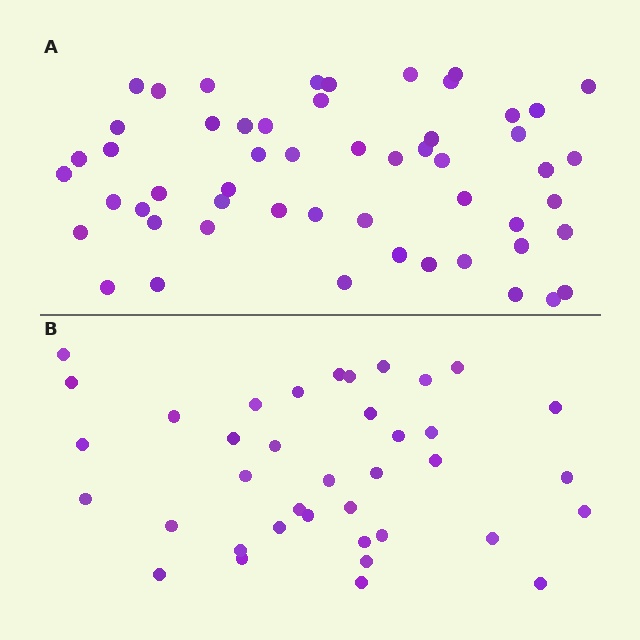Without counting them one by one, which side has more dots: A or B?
Region A (the top region) has more dots.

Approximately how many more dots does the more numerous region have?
Region A has approximately 15 more dots than region B.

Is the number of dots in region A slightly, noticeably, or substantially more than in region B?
Region A has noticeably more, but not dramatically so. The ratio is roughly 1.4 to 1.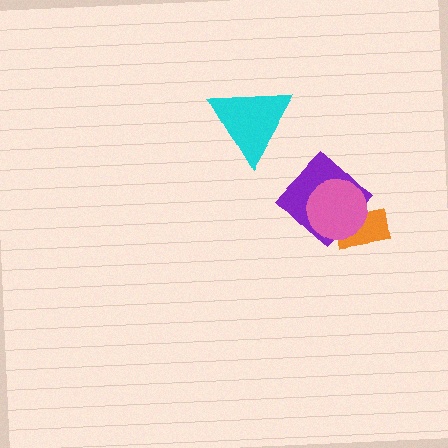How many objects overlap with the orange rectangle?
2 objects overlap with the orange rectangle.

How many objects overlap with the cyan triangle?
0 objects overlap with the cyan triangle.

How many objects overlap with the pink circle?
2 objects overlap with the pink circle.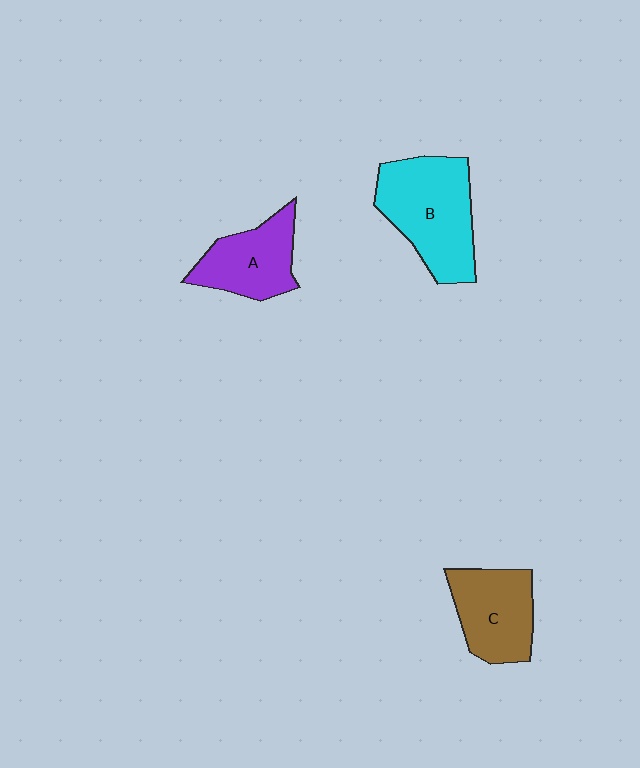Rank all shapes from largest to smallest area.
From largest to smallest: B (cyan), C (brown), A (purple).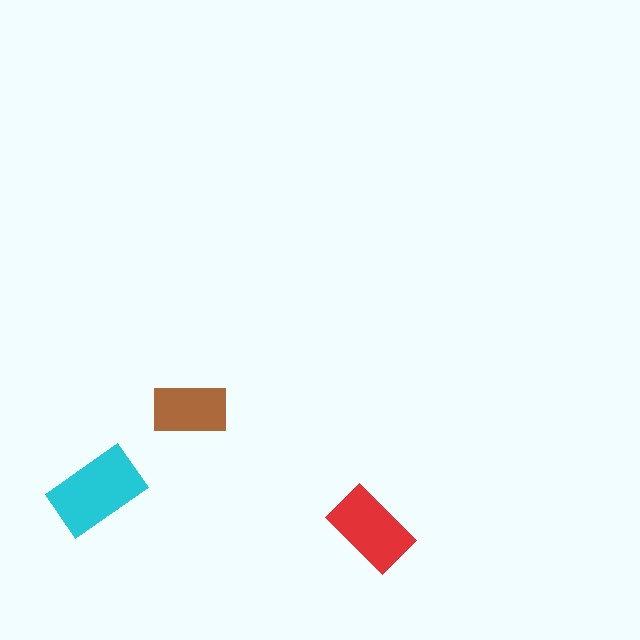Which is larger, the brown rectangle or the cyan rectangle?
The cyan one.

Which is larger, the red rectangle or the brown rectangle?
The red one.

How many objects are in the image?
There are 3 objects in the image.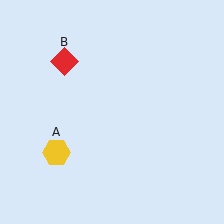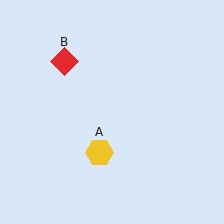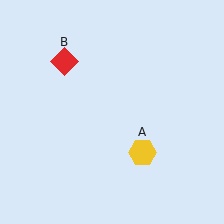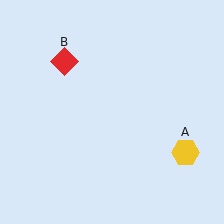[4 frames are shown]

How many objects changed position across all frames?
1 object changed position: yellow hexagon (object A).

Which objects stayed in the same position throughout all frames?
Red diamond (object B) remained stationary.